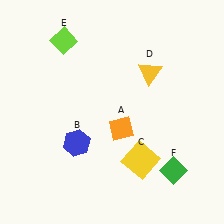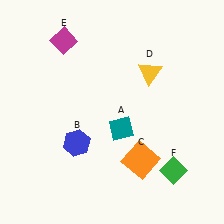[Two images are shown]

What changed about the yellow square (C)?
In Image 1, C is yellow. In Image 2, it changed to orange.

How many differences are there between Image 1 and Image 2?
There are 3 differences between the two images.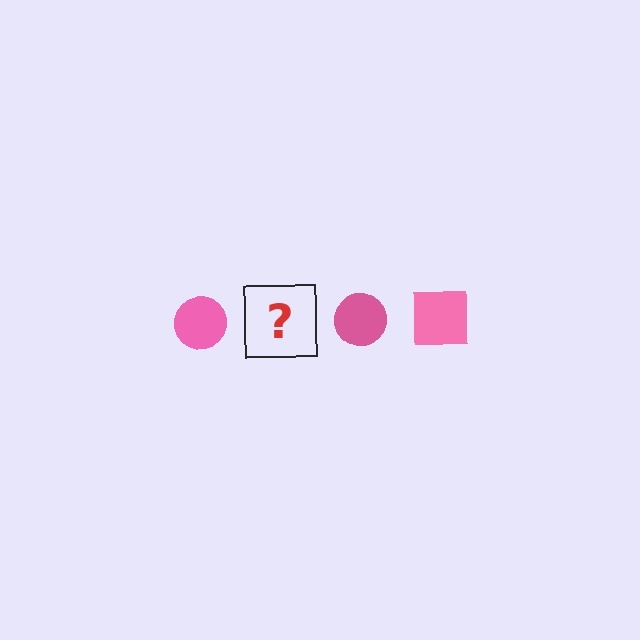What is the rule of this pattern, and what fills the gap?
The rule is that the pattern cycles through circle, square shapes in pink. The gap should be filled with a pink square.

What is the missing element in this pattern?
The missing element is a pink square.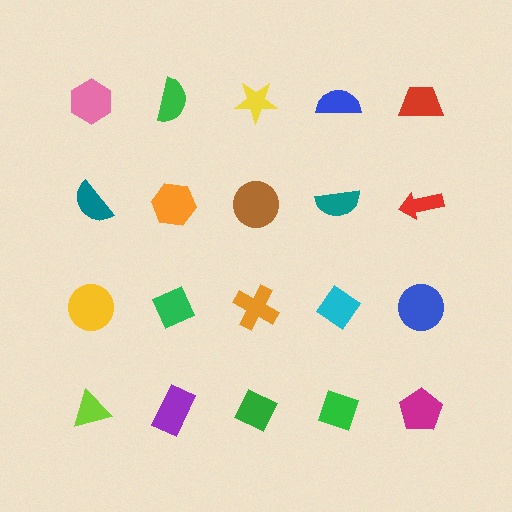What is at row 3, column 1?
A yellow circle.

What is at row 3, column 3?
An orange cross.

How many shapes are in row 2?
5 shapes.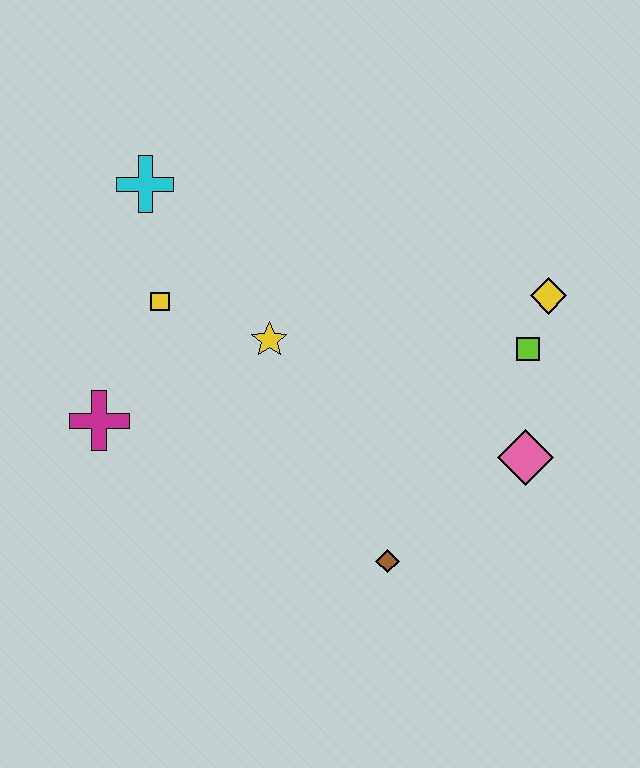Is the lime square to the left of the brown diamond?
No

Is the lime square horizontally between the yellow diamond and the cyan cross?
Yes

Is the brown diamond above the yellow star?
No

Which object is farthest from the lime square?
The magenta cross is farthest from the lime square.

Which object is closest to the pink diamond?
The lime square is closest to the pink diamond.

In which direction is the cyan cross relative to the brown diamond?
The cyan cross is above the brown diamond.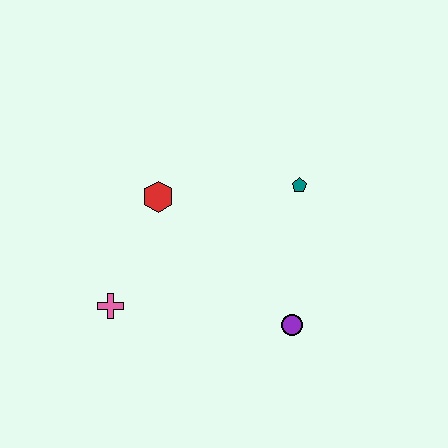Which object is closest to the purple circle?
The teal pentagon is closest to the purple circle.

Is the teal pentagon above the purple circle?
Yes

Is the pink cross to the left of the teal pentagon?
Yes